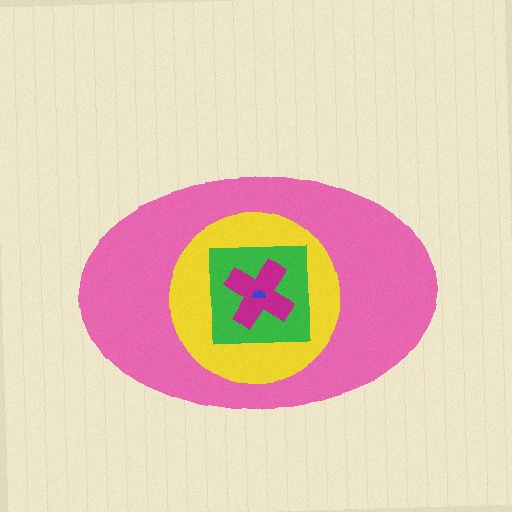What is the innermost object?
The blue semicircle.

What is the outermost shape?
The pink ellipse.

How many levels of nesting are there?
5.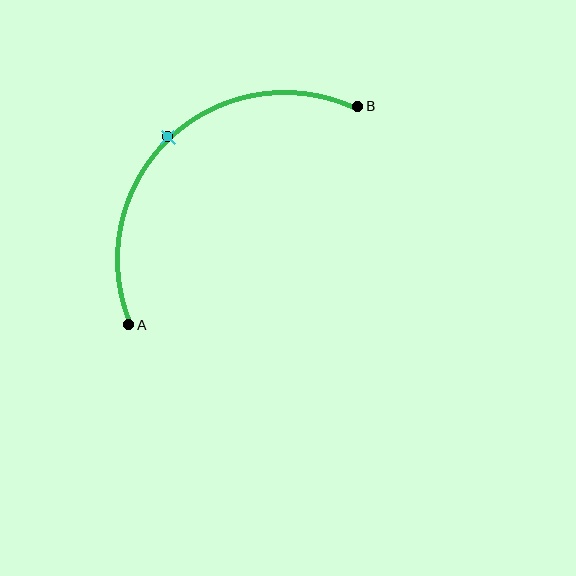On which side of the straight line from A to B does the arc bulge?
The arc bulges above and to the left of the straight line connecting A and B.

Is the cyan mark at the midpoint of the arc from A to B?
Yes. The cyan mark lies on the arc at equal arc-length from both A and B — it is the arc midpoint.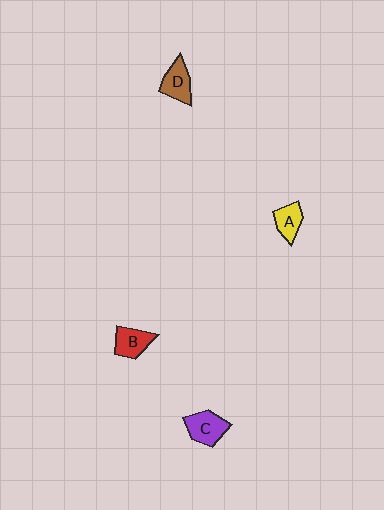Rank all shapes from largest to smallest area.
From largest to smallest: C (purple), D (brown), B (red), A (yellow).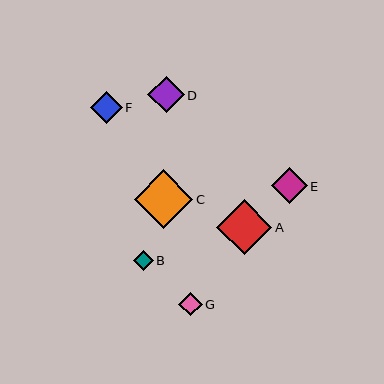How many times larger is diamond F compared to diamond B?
Diamond F is approximately 1.6 times the size of diamond B.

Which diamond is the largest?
Diamond C is the largest with a size of approximately 59 pixels.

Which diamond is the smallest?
Diamond B is the smallest with a size of approximately 20 pixels.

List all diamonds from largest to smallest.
From largest to smallest: C, A, D, E, F, G, B.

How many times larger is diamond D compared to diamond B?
Diamond D is approximately 1.8 times the size of diamond B.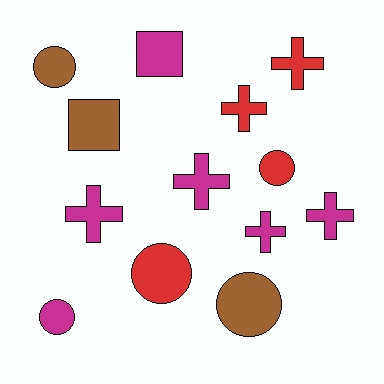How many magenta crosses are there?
There are 4 magenta crosses.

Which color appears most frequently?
Magenta, with 6 objects.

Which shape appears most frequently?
Cross, with 6 objects.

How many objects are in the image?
There are 13 objects.